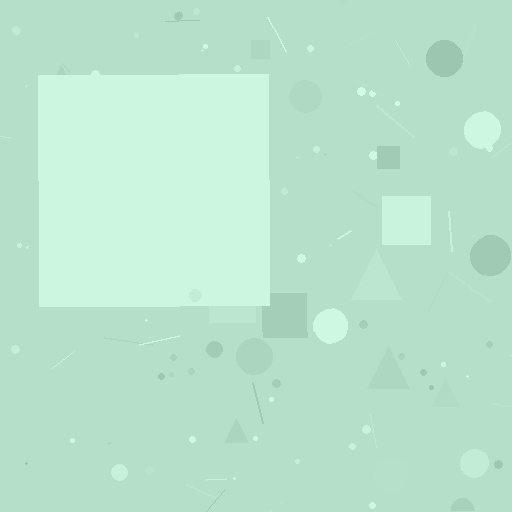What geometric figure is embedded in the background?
A square is embedded in the background.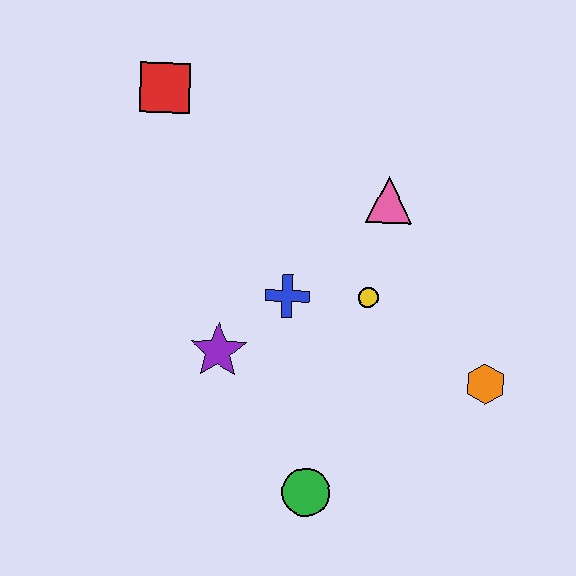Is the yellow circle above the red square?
No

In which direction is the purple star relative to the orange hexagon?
The purple star is to the left of the orange hexagon.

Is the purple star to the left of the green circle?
Yes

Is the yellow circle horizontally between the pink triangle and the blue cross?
Yes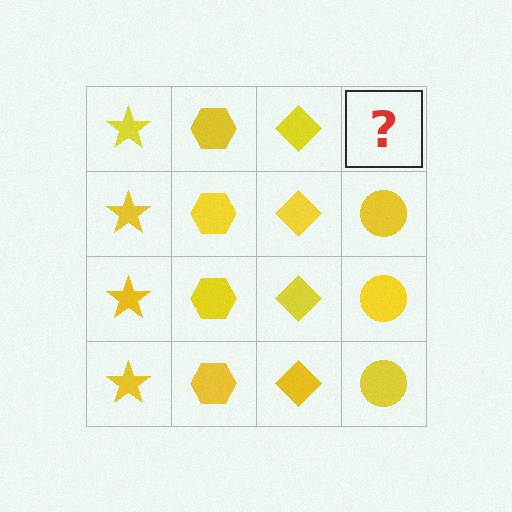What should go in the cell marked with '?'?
The missing cell should contain a yellow circle.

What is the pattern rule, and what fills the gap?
The rule is that each column has a consistent shape. The gap should be filled with a yellow circle.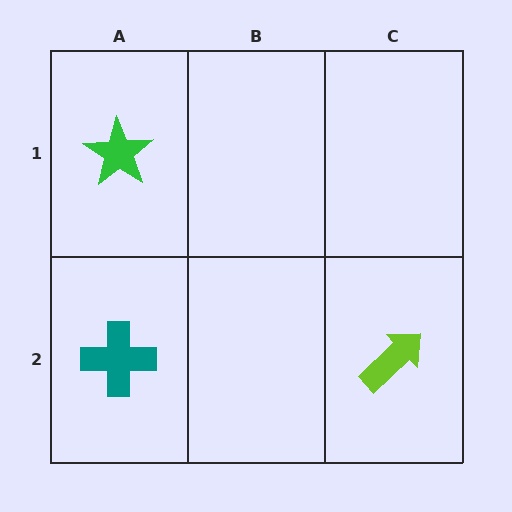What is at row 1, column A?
A green star.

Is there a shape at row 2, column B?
No, that cell is empty.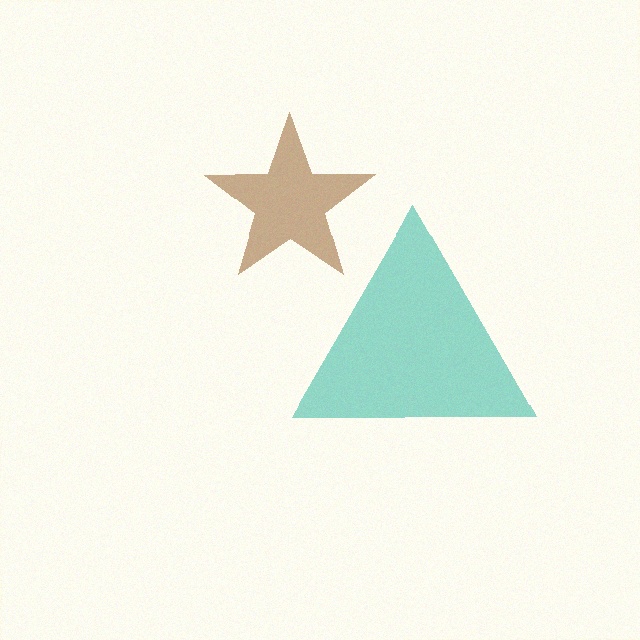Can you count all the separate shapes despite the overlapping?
Yes, there are 2 separate shapes.